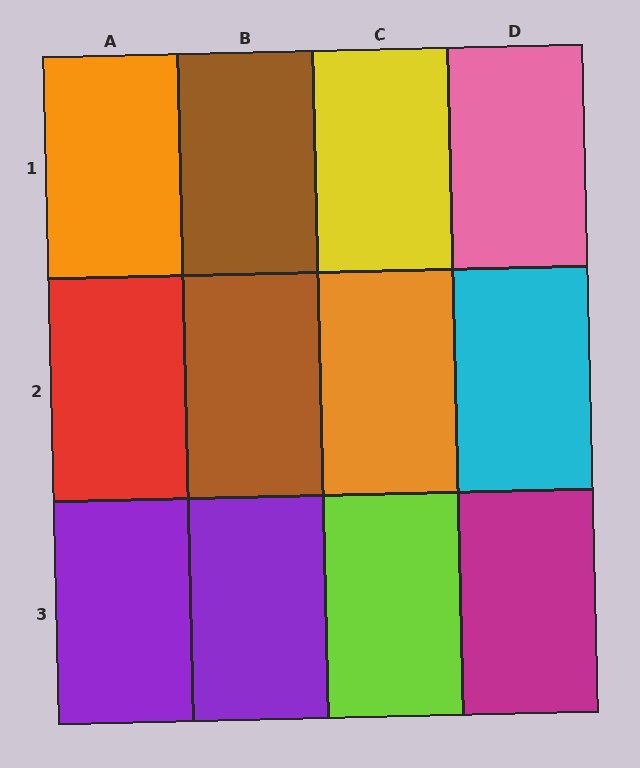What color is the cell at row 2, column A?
Red.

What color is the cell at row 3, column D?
Magenta.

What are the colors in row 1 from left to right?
Orange, brown, yellow, pink.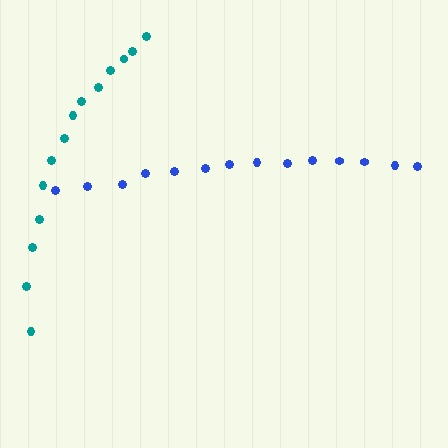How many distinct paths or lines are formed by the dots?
There are 2 distinct paths.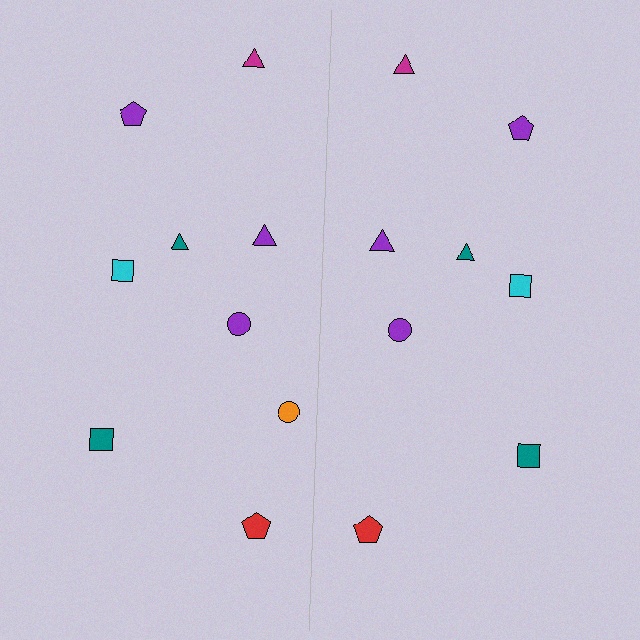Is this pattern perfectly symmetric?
No, the pattern is not perfectly symmetric. A orange circle is missing from the right side.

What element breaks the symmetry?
A orange circle is missing from the right side.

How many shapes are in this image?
There are 17 shapes in this image.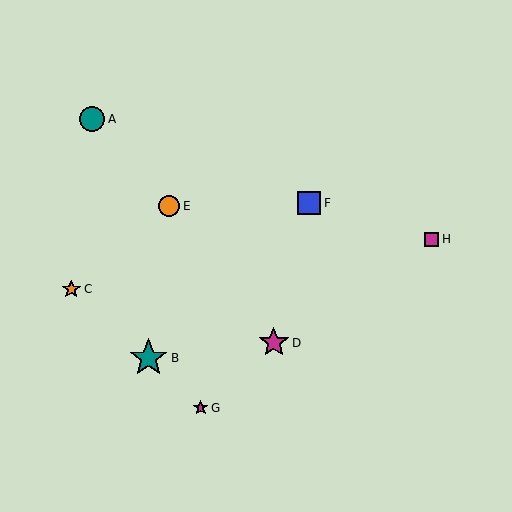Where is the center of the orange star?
The center of the orange star is at (71, 289).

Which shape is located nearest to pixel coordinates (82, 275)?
The orange star (labeled C) at (71, 289) is nearest to that location.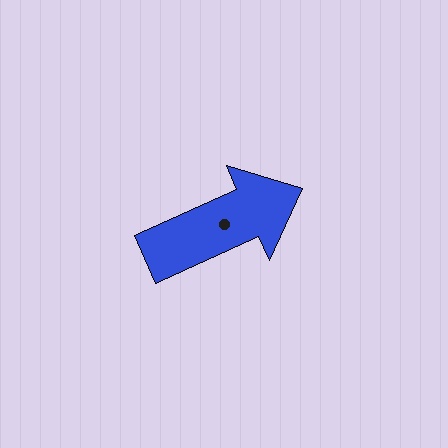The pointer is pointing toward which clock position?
Roughly 2 o'clock.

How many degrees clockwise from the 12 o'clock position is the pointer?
Approximately 66 degrees.